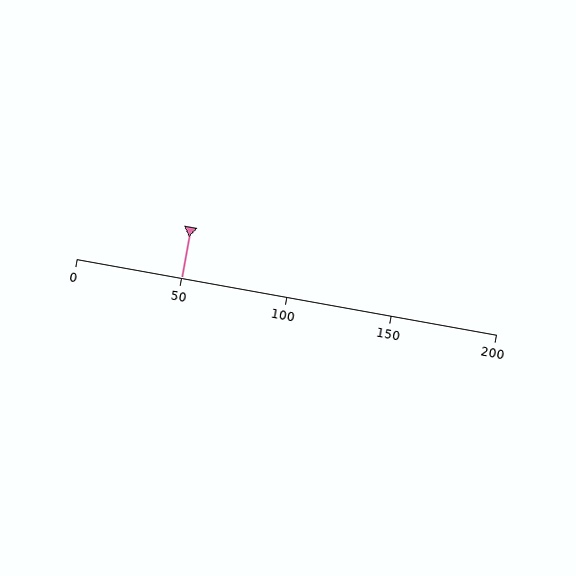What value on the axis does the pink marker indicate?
The marker indicates approximately 50.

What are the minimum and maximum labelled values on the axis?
The axis runs from 0 to 200.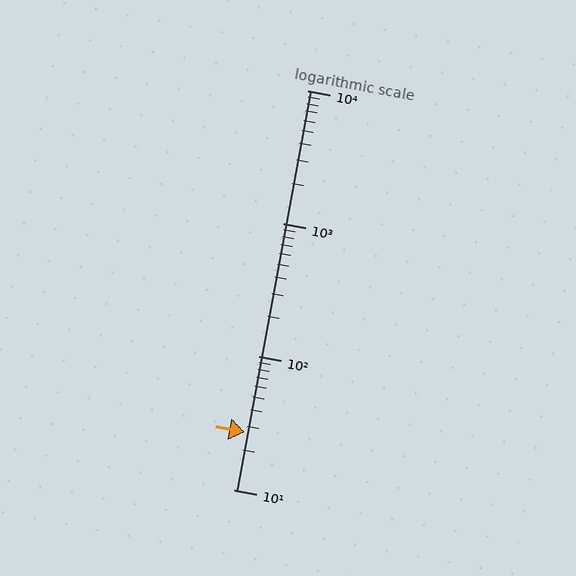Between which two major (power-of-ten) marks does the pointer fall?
The pointer is between 10 and 100.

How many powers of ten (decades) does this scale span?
The scale spans 3 decades, from 10 to 10000.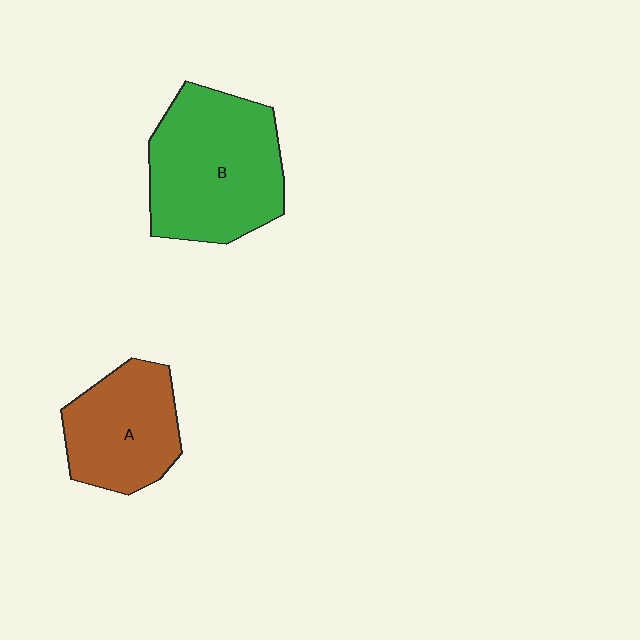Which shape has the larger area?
Shape B (green).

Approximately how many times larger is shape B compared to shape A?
Approximately 1.5 times.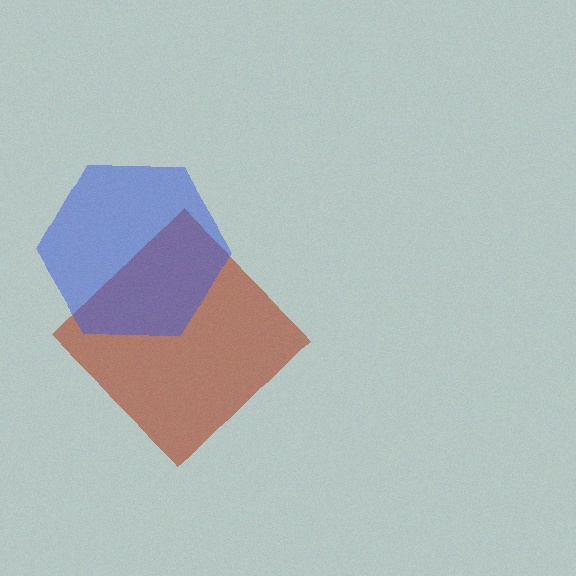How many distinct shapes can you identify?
There are 2 distinct shapes: a brown diamond, a blue hexagon.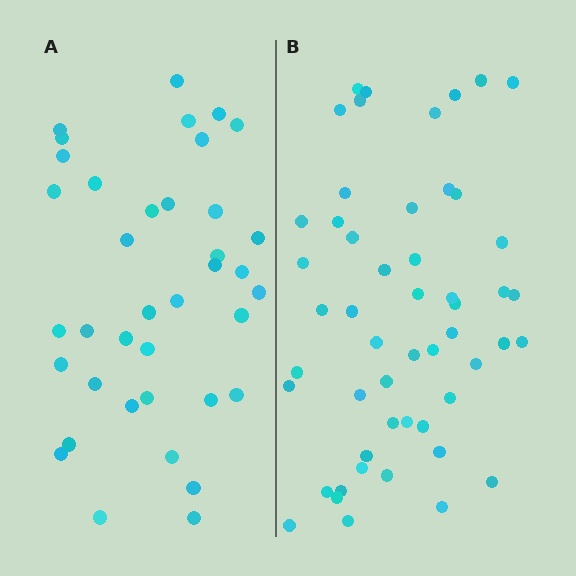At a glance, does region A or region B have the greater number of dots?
Region B (the right region) has more dots.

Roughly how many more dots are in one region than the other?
Region B has approximately 15 more dots than region A.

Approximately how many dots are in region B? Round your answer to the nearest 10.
About 50 dots. (The exact count is 52, which rounds to 50.)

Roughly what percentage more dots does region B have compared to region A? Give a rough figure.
About 35% more.